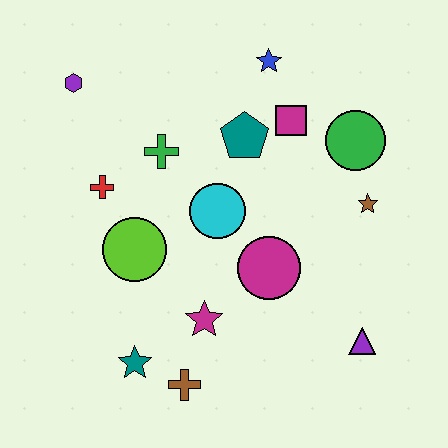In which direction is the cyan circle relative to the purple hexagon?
The cyan circle is to the right of the purple hexagon.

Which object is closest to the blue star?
The magenta square is closest to the blue star.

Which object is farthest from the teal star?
The blue star is farthest from the teal star.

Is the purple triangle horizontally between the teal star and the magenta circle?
No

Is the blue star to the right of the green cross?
Yes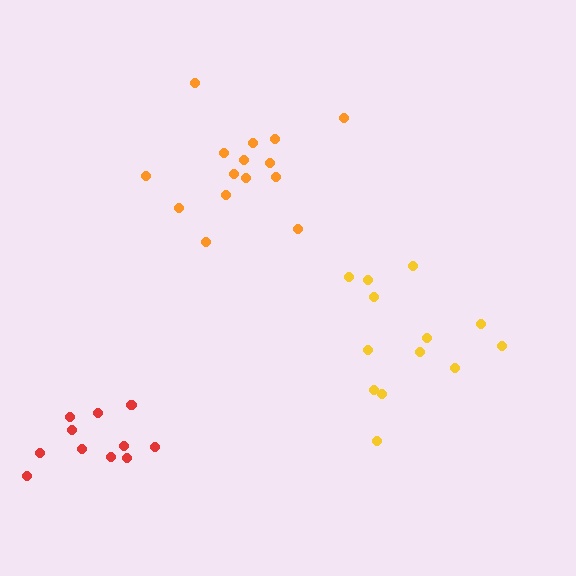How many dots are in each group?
Group 1: 15 dots, Group 2: 13 dots, Group 3: 11 dots (39 total).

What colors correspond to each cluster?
The clusters are colored: orange, yellow, red.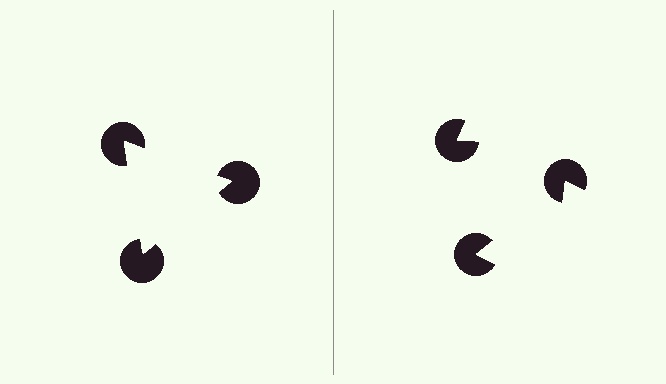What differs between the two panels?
The pac-man discs are positioned identically on both sides; only the wedge orientations differ. On the left they align to a triangle; on the right they are misaligned.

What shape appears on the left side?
An illusory triangle.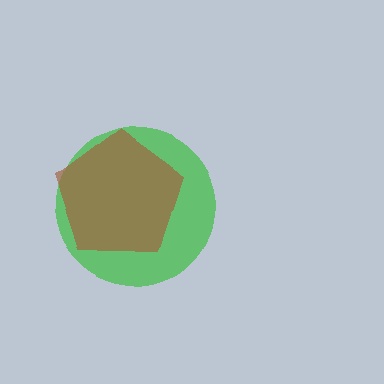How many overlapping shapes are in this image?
There are 2 overlapping shapes in the image.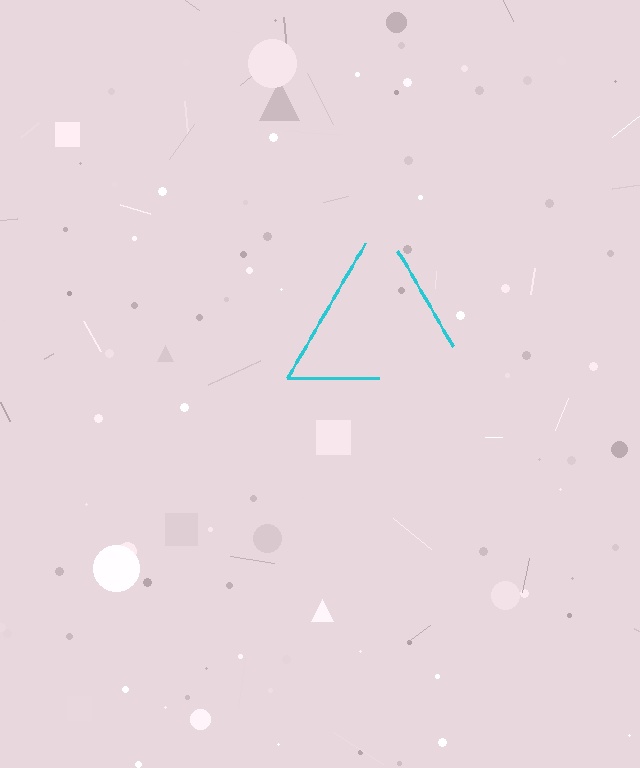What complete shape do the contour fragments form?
The contour fragments form a triangle.